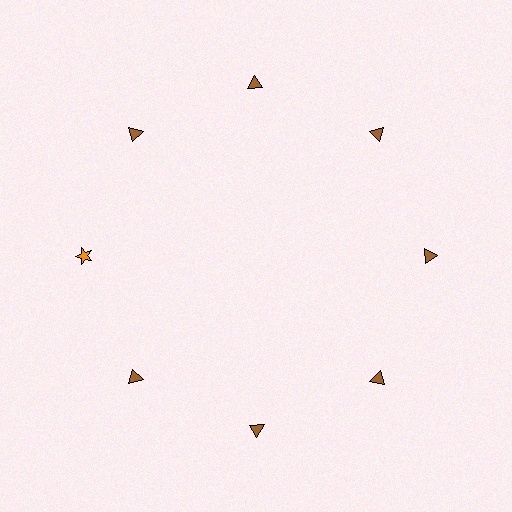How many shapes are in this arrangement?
There are 8 shapes arranged in a ring pattern.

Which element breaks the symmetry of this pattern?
The orange star at roughly the 9 o'clock position breaks the symmetry. All other shapes are brown triangles.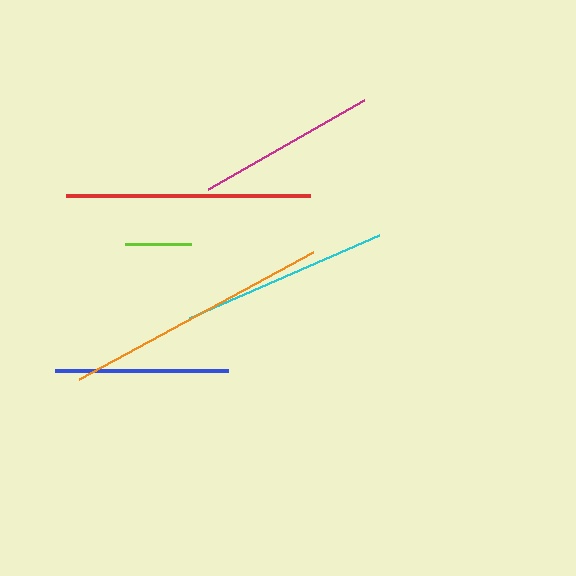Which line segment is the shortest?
The lime line is the shortest at approximately 65 pixels.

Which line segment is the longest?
The orange line is the longest at approximately 267 pixels.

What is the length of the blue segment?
The blue segment is approximately 173 pixels long.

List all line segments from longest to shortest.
From longest to shortest: orange, red, cyan, magenta, blue, lime.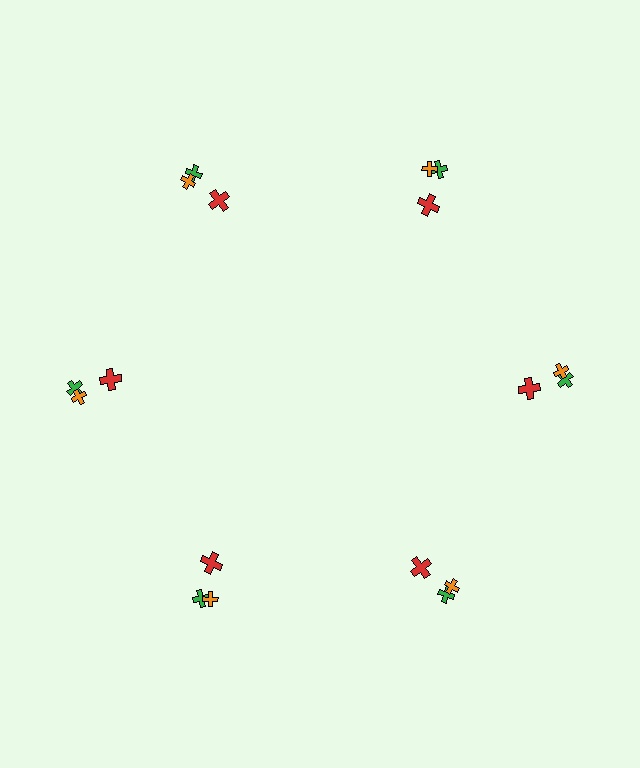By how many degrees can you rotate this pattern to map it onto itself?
The pattern maps onto itself every 60 degrees of rotation.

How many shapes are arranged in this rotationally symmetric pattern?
There are 18 shapes, arranged in 6 groups of 3.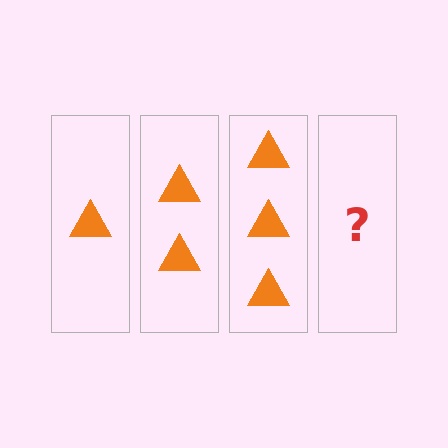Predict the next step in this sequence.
The next step is 4 triangles.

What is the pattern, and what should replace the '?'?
The pattern is that each step adds one more triangle. The '?' should be 4 triangles.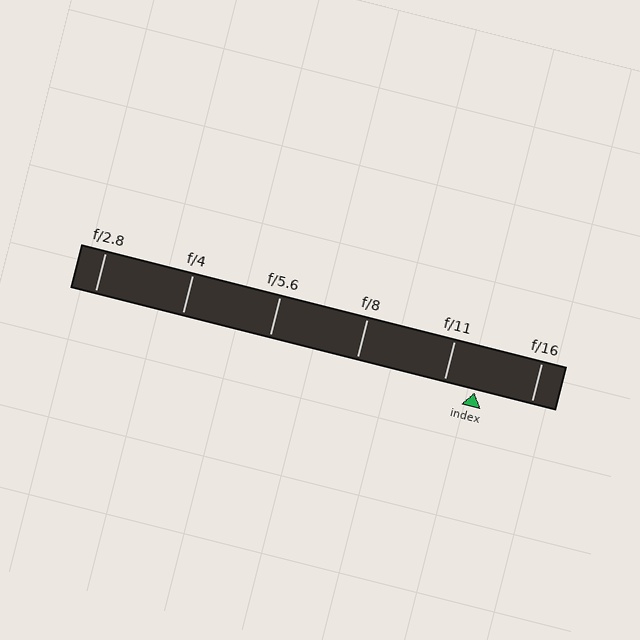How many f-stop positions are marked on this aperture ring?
There are 6 f-stop positions marked.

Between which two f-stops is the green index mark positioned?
The index mark is between f/11 and f/16.